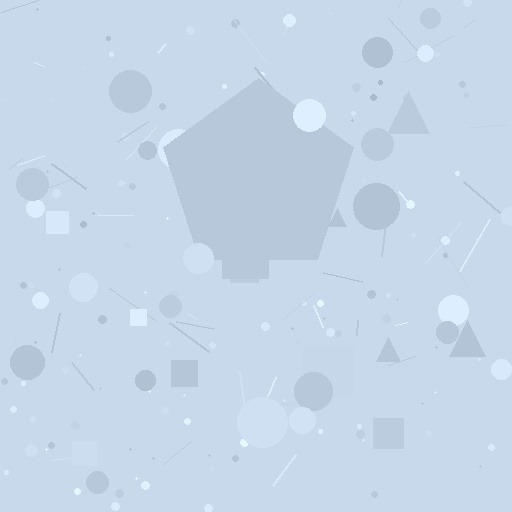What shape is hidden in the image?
A pentagon is hidden in the image.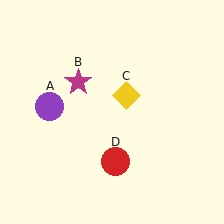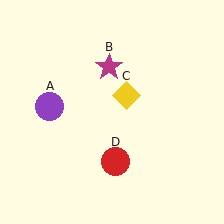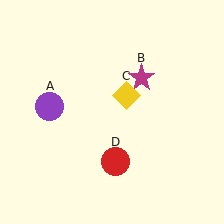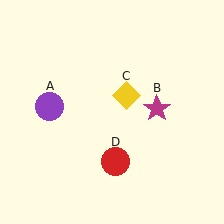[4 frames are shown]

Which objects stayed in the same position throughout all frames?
Purple circle (object A) and yellow diamond (object C) and red circle (object D) remained stationary.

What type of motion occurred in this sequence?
The magenta star (object B) rotated clockwise around the center of the scene.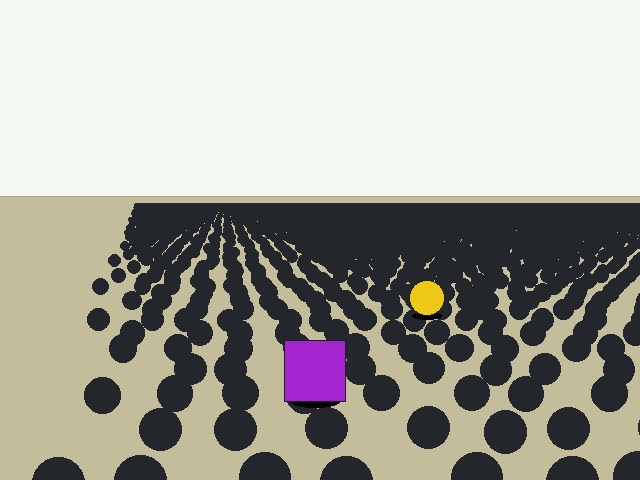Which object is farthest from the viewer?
The yellow circle is farthest from the viewer. It appears smaller and the ground texture around it is denser.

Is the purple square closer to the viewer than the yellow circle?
Yes. The purple square is closer — you can tell from the texture gradient: the ground texture is coarser near it.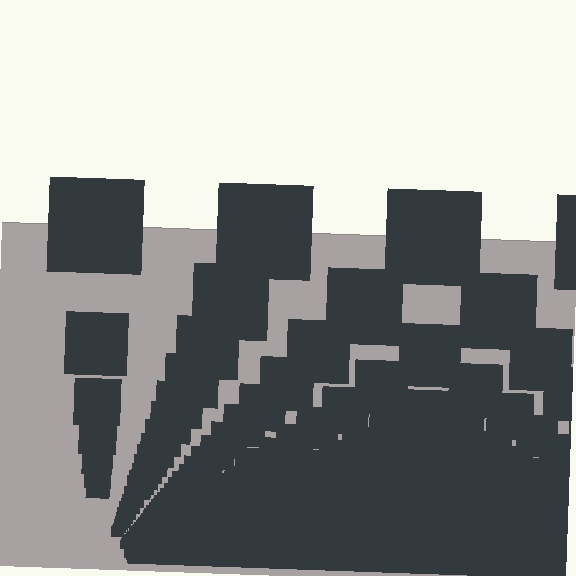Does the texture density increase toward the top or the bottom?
Density increases toward the bottom.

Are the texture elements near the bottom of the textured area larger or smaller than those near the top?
Smaller. The gradient is inverted — elements near the bottom are smaller and denser.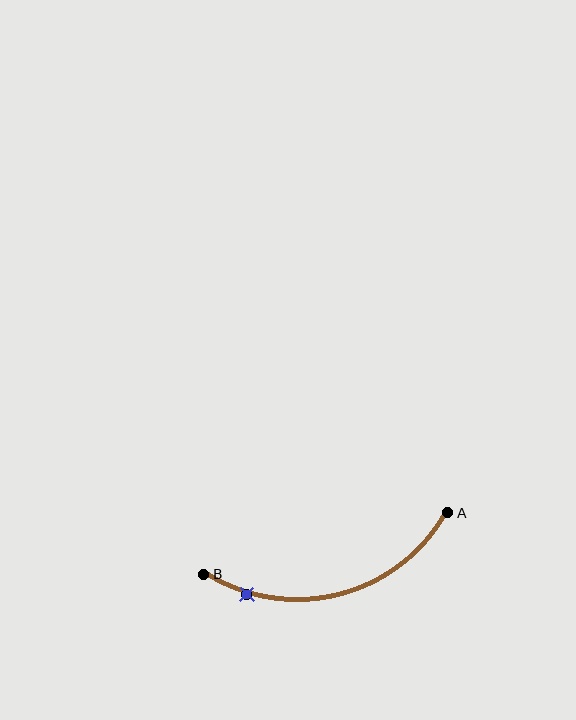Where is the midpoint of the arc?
The arc midpoint is the point on the curve farthest from the straight line joining A and B. It sits below that line.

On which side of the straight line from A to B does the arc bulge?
The arc bulges below the straight line connecting A and B.